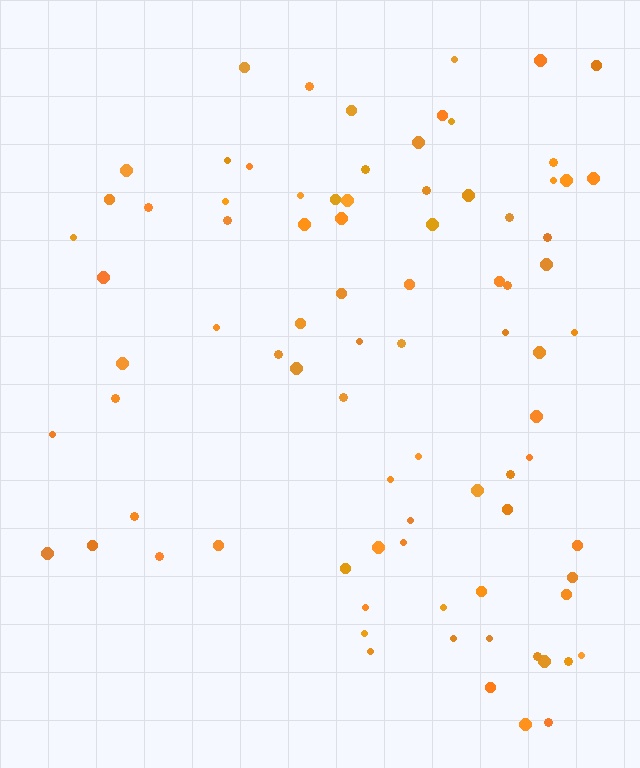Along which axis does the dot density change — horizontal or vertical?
Horizontal.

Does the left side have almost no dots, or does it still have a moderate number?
Still a moderate number, just noticeably fewer than the right.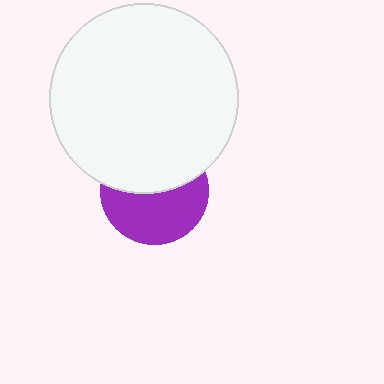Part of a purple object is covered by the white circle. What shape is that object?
It is a circle.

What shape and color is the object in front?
The object in front is a white circle.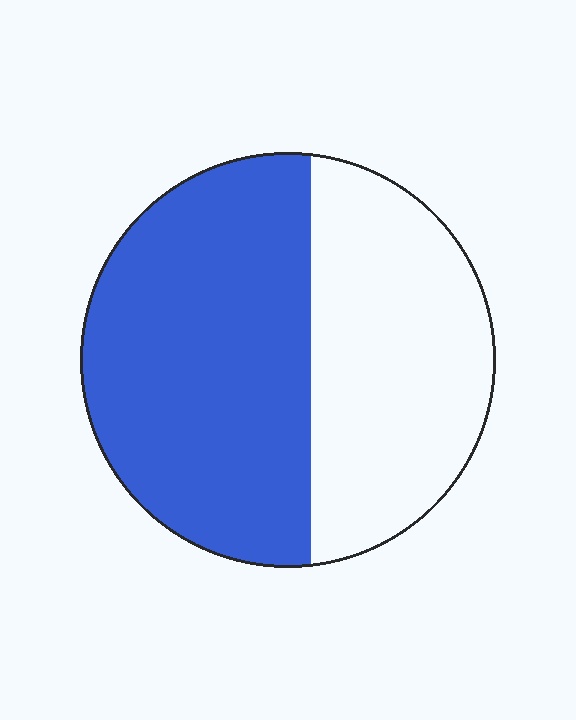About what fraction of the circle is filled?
About three fifths (3/5).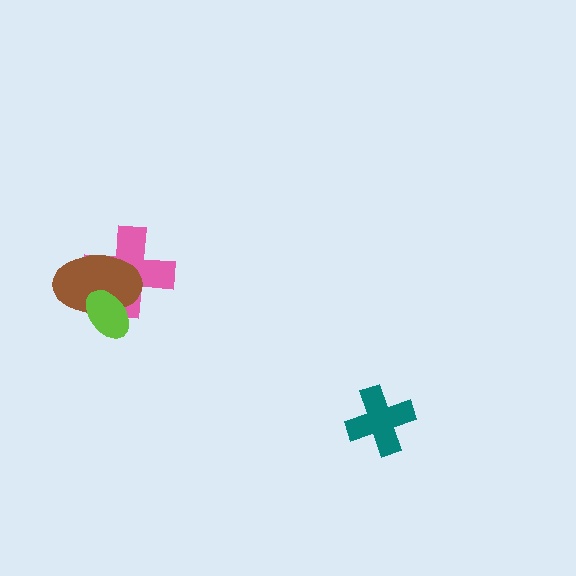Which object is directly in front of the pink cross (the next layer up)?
The brown ellipse is directly in front of the pink cross.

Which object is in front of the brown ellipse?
The lime ellipse is in front of the brown ellipse.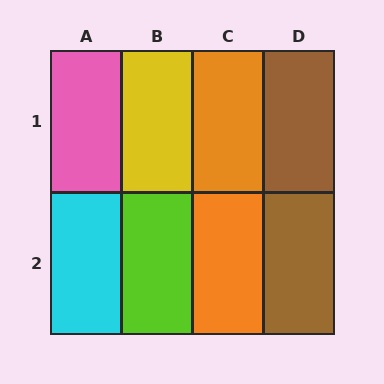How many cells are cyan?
1 cell is cyan.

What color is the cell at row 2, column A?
Cyan.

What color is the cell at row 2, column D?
Brown.